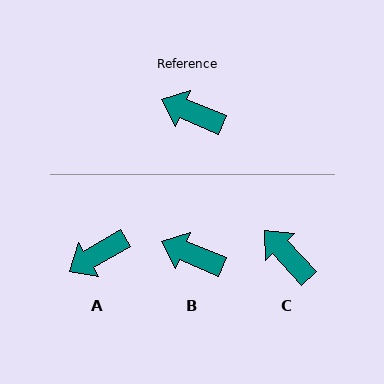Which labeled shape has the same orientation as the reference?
B.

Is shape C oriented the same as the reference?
No, it is off by about 24 degrees.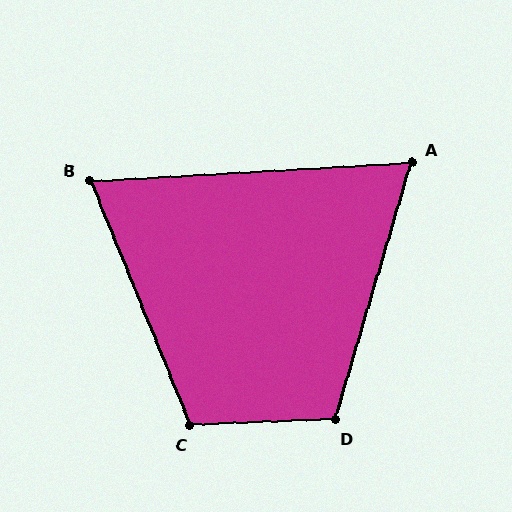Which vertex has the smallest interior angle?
A, at approximately 70 degrees.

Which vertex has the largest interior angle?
C, at approximately 110 degrees.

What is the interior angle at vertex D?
Approximately 109 degrees (obtuse).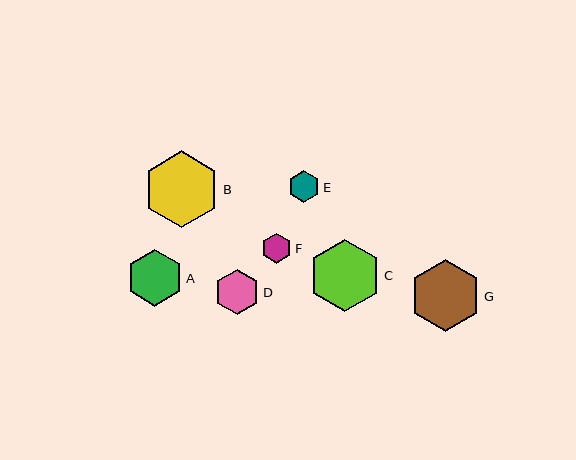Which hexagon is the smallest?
Hexagon F is the smallest with a size of approximately 30 pixels.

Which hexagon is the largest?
Hexagon B is the largest with a size of approximately 77 pixels.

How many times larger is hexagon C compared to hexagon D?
Hexagon C is approximately 1.6 times the size of hexagon D.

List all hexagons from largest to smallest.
From largest to smallest: B, C, G, A, D, E, F.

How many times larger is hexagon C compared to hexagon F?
Hexagon C is approximately 2.4 times the size of hexagon F.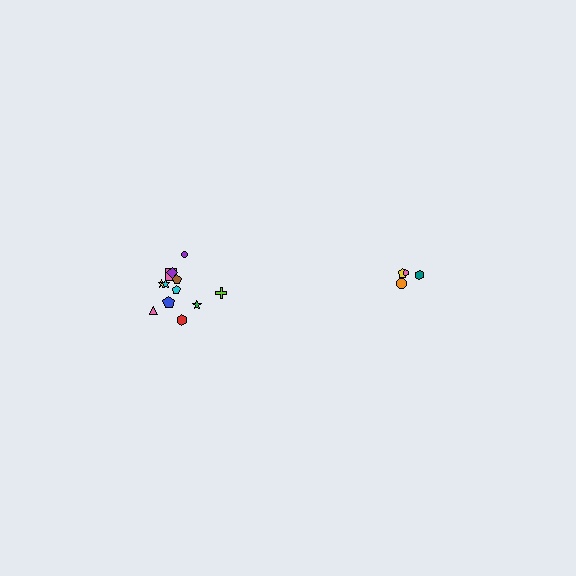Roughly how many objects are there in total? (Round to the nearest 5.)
Roughly 15 objects in total.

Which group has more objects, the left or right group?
The left group.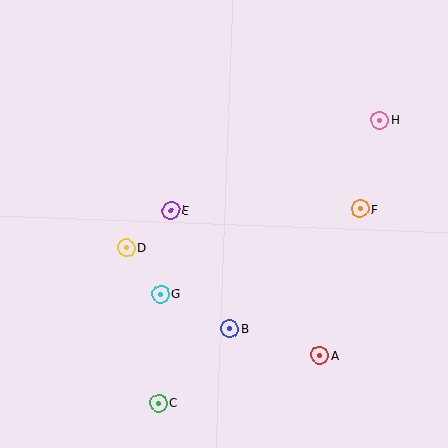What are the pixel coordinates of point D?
Point D is at (126, 248).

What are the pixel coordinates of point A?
Point A is at (320, 355).